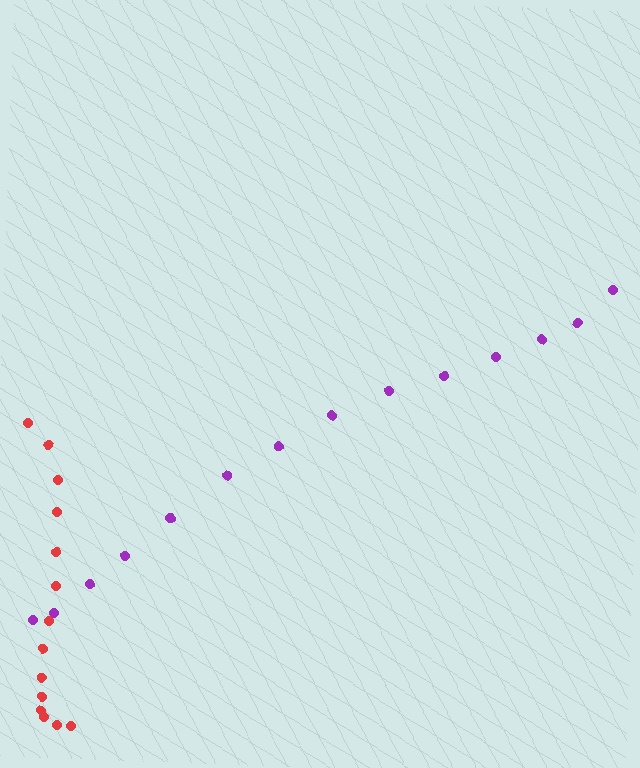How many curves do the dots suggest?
There are 2 distinct paths.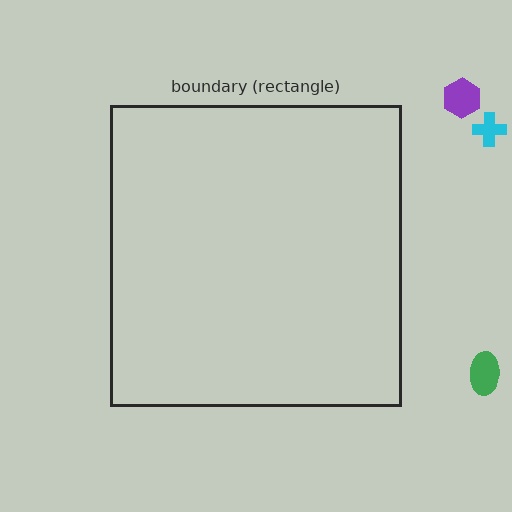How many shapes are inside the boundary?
0 inside, 3 outside.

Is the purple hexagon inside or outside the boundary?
Outside.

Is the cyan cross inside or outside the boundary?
Outside.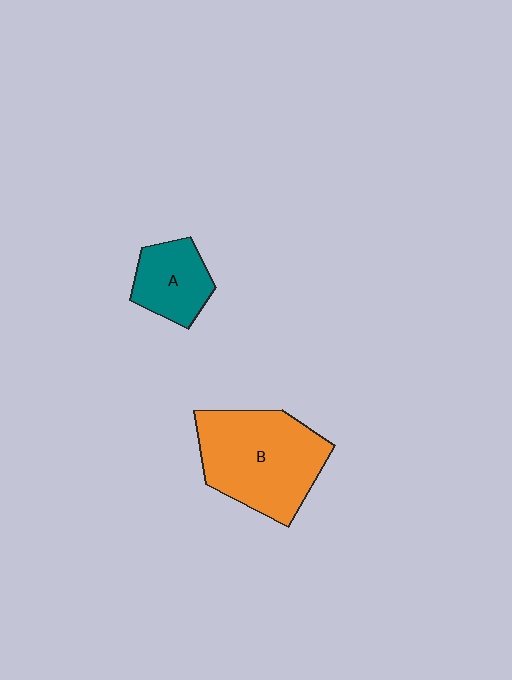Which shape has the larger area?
Shape B (orange).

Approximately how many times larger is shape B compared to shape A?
Approximately 2.1 times.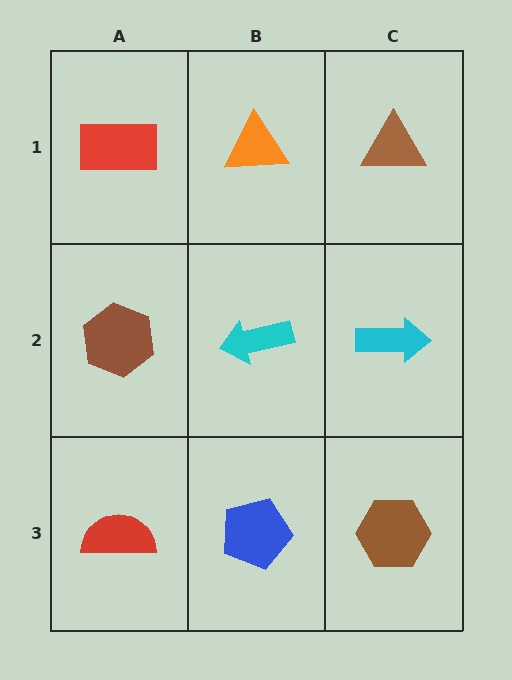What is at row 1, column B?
An orange triangle.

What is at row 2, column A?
A brown hexagon.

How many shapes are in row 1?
3 shapes.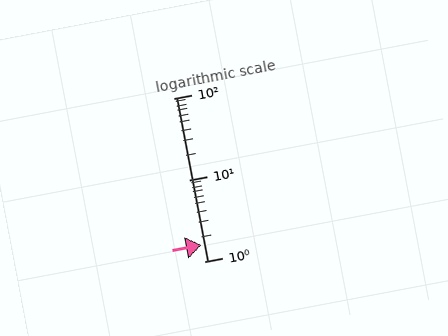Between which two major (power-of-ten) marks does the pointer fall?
The pointer is between 1 and 10.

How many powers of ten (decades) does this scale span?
The scale spans 2 decades, from 1 to 100.